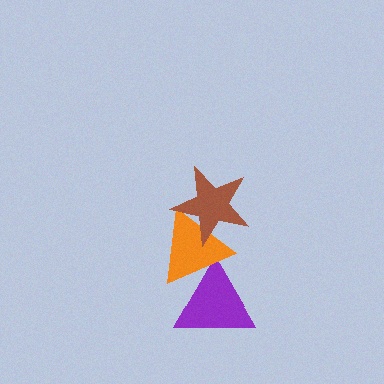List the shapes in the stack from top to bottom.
From top to bottom: the brown star, the orange triangle, the purple triangle.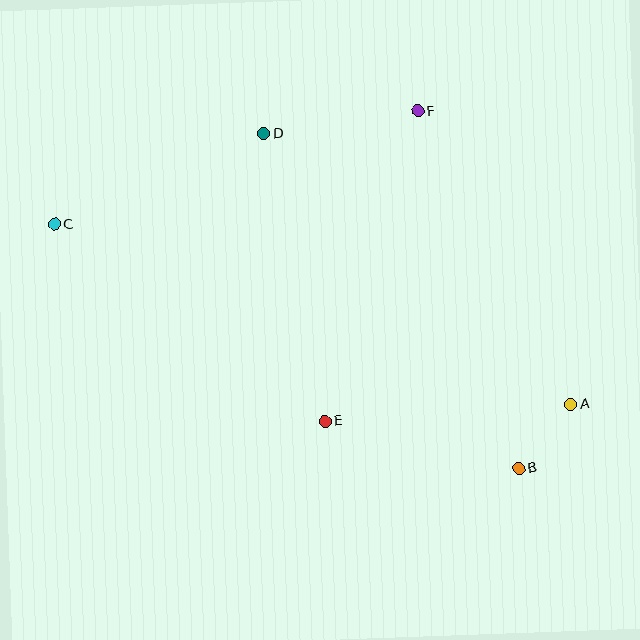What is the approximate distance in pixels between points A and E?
The distance between A and E is approximately 247 pixels.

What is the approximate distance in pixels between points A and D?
The distance between A and D is approximately 409 pixels.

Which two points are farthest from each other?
Points A and C are farthest from each other.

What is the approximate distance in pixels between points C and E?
The distance between C and E is approximately 334 pixels.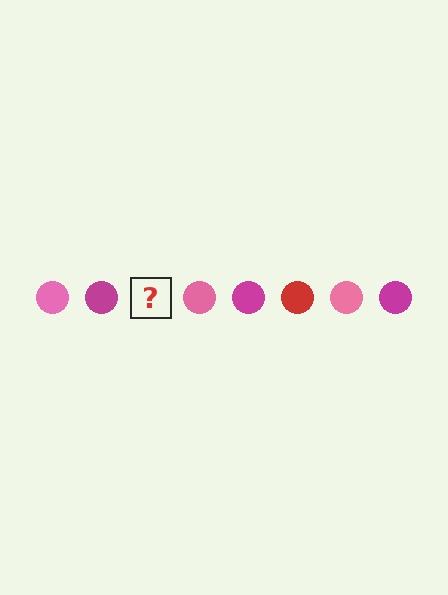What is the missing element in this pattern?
The missing element is a red circle.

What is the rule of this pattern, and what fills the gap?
The rule is that the pattern cycles through pink, magenta, red circles. The gap should be filled with a red circle.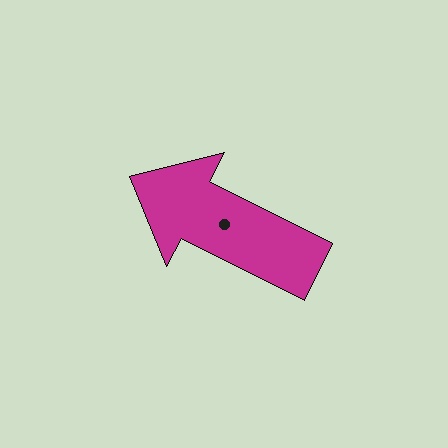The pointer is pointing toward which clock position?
Roughly 10 o'clock.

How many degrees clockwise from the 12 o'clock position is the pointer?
Approximately 297 degrees.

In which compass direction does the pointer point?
Northwest.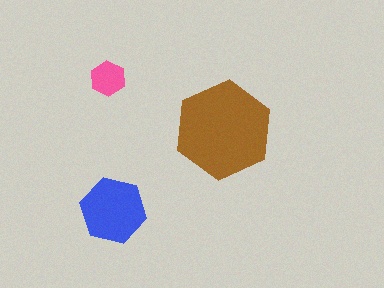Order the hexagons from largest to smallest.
the brown one, the blue one, the pink one.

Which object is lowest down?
The blue hexagon is bottommost.